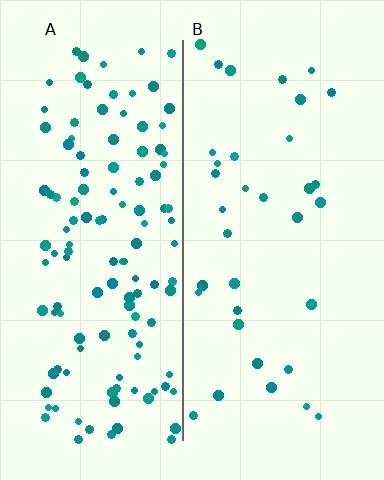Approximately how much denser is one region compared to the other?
Approximately 3.4× — region A over region B.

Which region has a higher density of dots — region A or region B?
A (the left).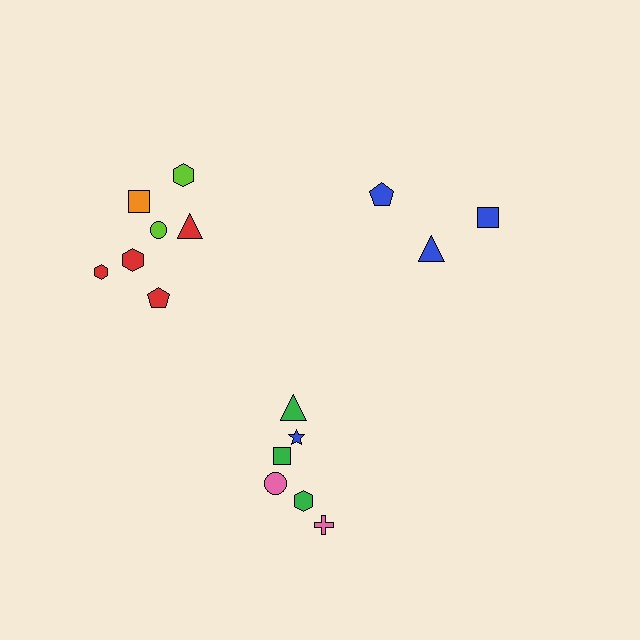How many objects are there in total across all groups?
There are 16 objects.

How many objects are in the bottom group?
There are 6 objects.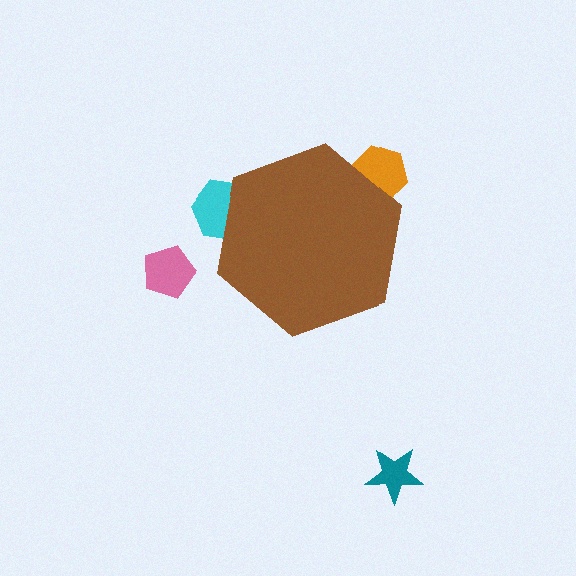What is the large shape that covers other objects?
A brown hexagon.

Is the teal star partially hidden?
No, the teal star is fully visible.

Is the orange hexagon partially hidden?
Yes, the orange hexagon is partially hidden behind the brown hexagon.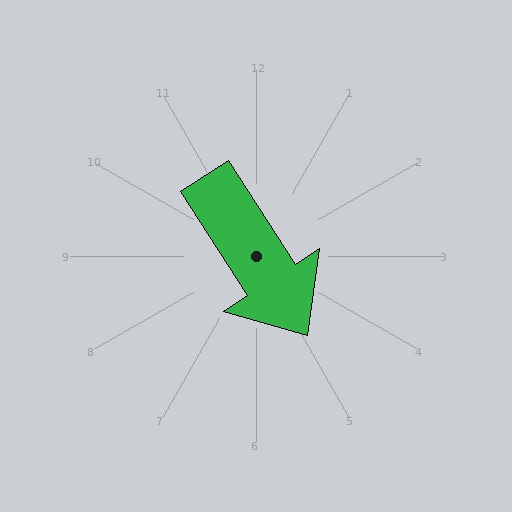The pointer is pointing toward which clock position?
Roughly 5 o'clock.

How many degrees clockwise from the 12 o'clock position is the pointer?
Approximately 147 degrees.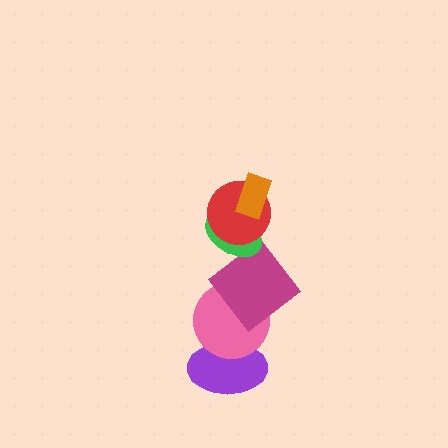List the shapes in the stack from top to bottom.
From top to bottom: the orange rectangle, the red circle, the green ellipse, the magenta diamond, the pink circle, the purple ellipse.